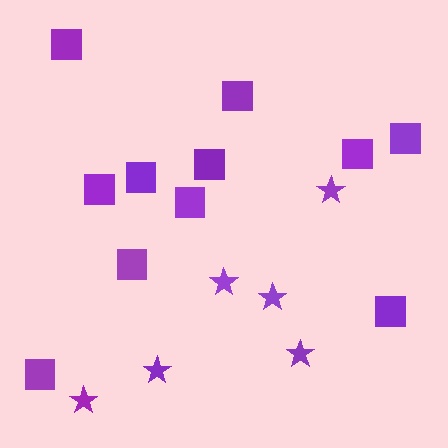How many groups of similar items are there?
There are 2 groups: one group of stars (6) and one group of squares (11).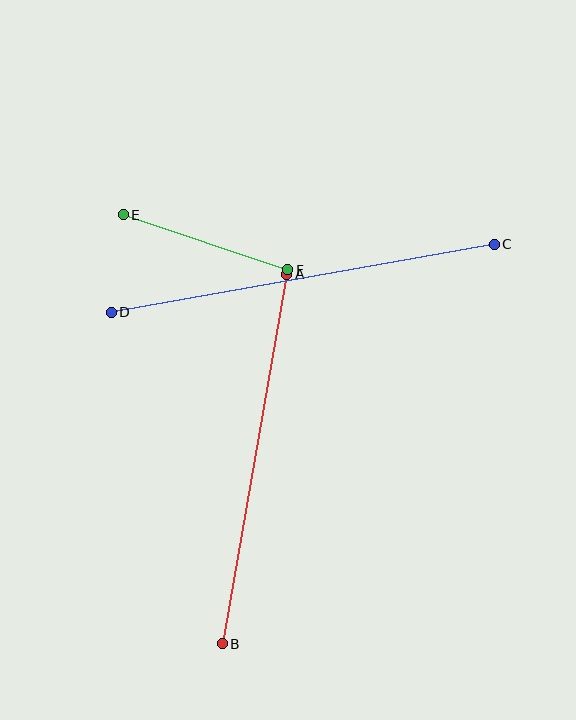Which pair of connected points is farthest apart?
Points C and D are farthest apart.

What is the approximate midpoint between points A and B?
The midpoint is at approximately (255, 459) pixels.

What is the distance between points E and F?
The distance is approximately 173 pixels.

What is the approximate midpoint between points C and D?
The midpoint is at approximately (303, 278) pixels.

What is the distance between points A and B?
The distance is approximately 375 pixels.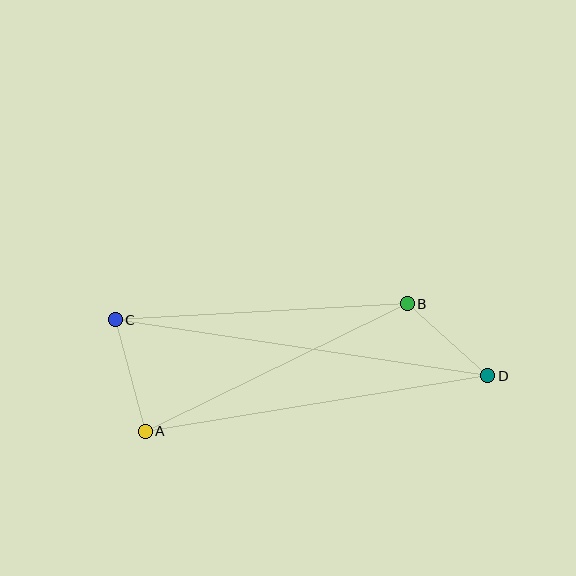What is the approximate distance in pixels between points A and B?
The distance between A and B is approximately 291 pixels.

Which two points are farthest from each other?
Points C and D are farthest from each other.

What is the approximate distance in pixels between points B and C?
The distance between B and C is approximately 292 pixels.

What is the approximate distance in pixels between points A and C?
The distance between A and C is approximately 115 pixels.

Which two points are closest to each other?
Points B and D are closest to each other.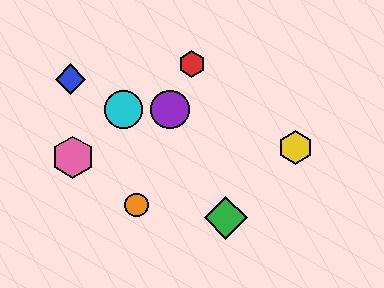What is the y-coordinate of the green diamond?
The green diamond is at y≈218.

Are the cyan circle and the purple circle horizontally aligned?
Yes, both are at y≈110.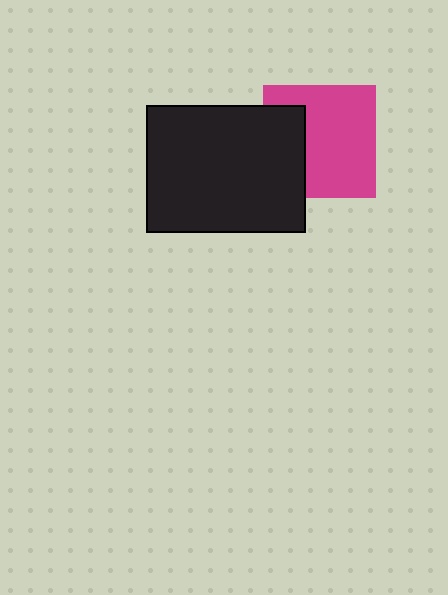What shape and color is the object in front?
The object in front is a black rectangle.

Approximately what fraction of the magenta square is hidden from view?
Roughly 31% of the magenta square is hidden behind the black rectangle.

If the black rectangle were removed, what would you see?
You would see the complete magenta square.